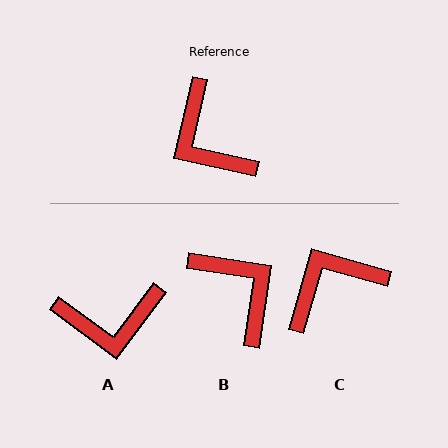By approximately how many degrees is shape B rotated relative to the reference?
Approximately 176 degrees clockwise.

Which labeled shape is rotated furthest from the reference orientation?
B, about 176 degrees away.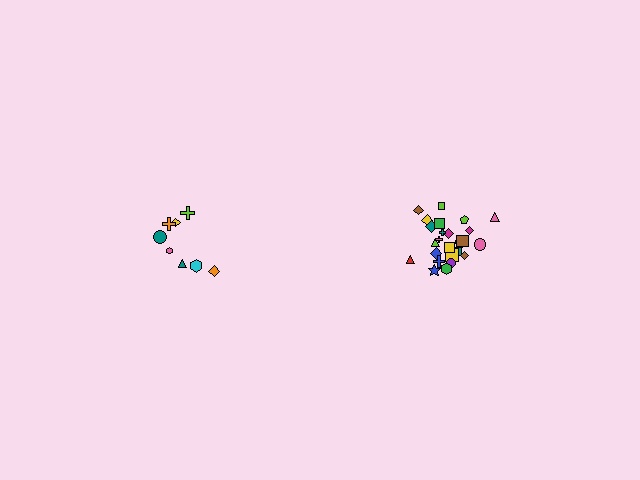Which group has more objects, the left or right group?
The right group.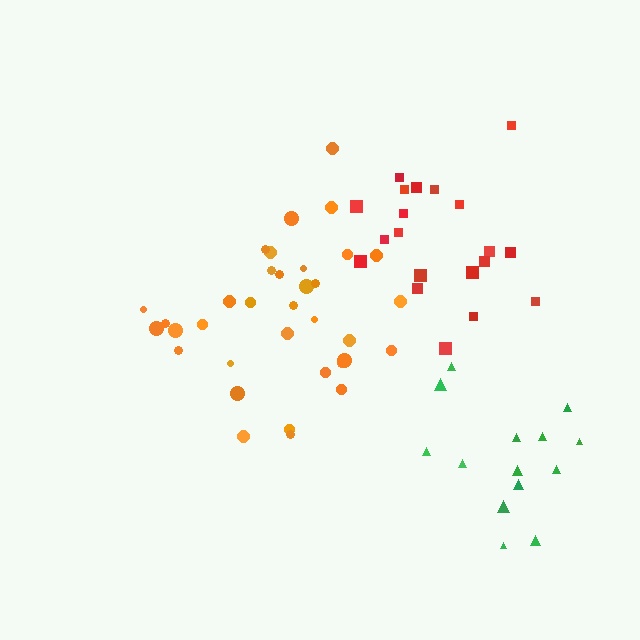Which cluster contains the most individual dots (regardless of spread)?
Orange (35).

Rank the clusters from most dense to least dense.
orange, red, green.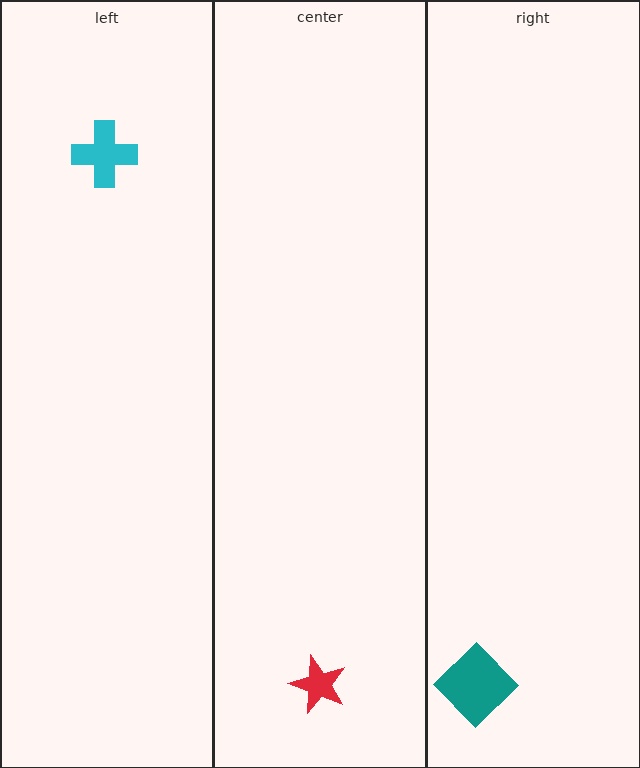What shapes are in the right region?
The teal diamond.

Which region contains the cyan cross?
The left region.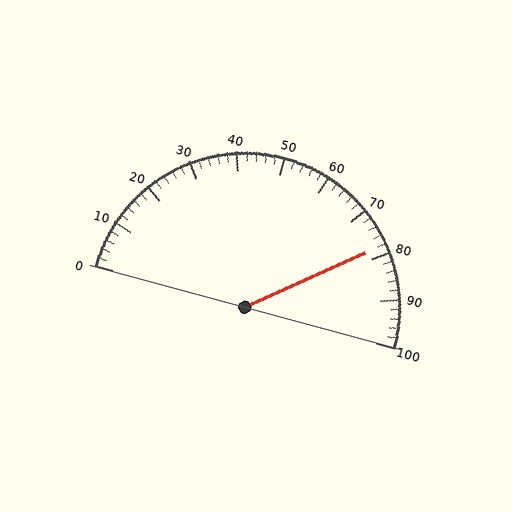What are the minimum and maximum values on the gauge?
The gauge ranges from 0 to 100.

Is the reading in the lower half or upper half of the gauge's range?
The reading is in the upper half of the range (0 to 100).